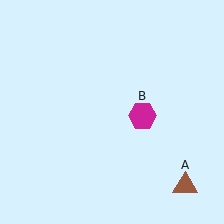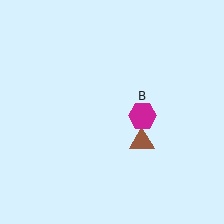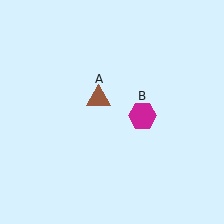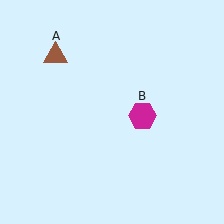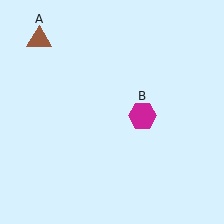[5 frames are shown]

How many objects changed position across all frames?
1 object changed position: brown triangle (object A).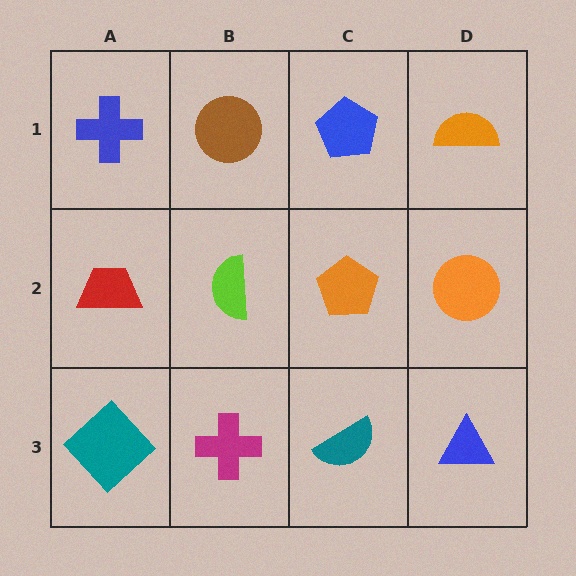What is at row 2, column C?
An orange pentagon.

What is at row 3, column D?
A blue triangle.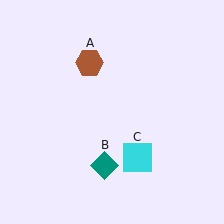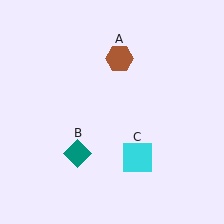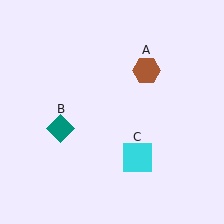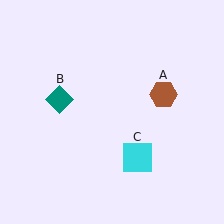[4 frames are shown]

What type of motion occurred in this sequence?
The brown hexagon (object A), teal diamond (object B) rotated clockwise around the center of the scene.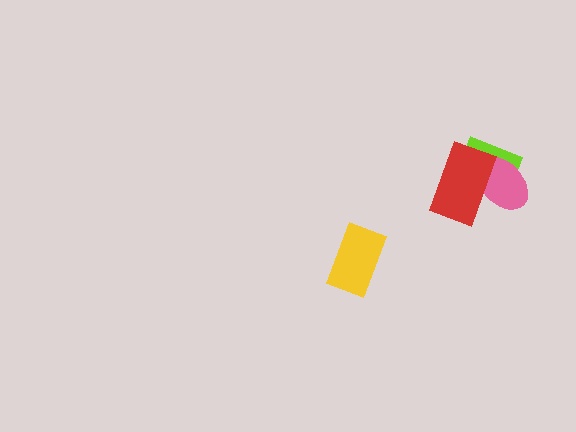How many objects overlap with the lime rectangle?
2 objects overlap with the lime rectangle.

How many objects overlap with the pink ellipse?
2 objects overlap with the pink ellipse.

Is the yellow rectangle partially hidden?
No, no other shape covers it.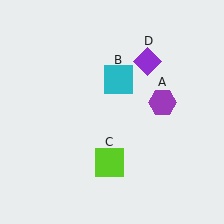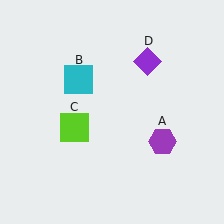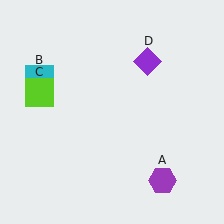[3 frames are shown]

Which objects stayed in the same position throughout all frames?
Purple diamond (object D) remained stationary.